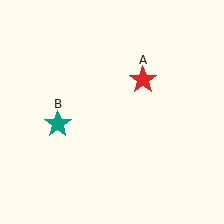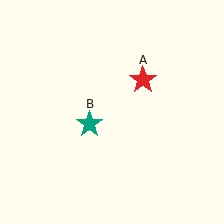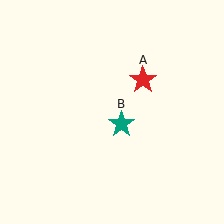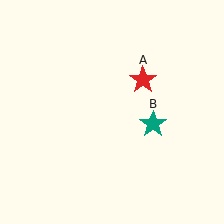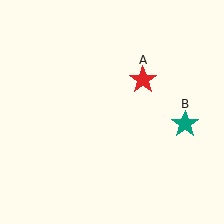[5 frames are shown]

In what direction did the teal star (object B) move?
The teal star (object B) moved right.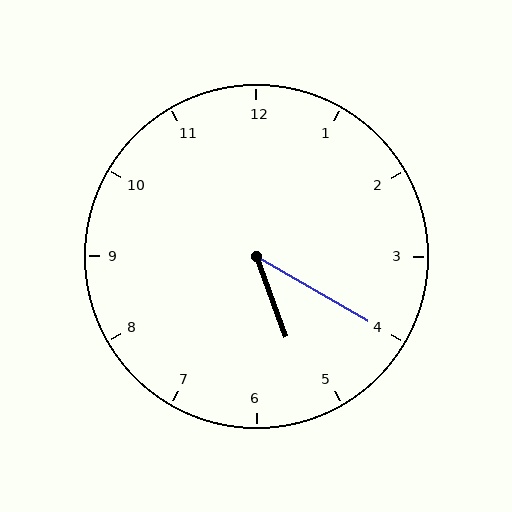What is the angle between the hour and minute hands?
Approximately 40 degrees.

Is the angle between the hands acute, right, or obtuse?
It is acute.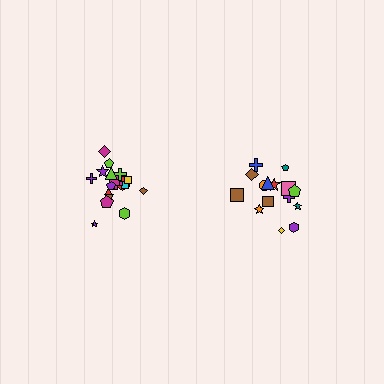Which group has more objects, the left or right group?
The left group.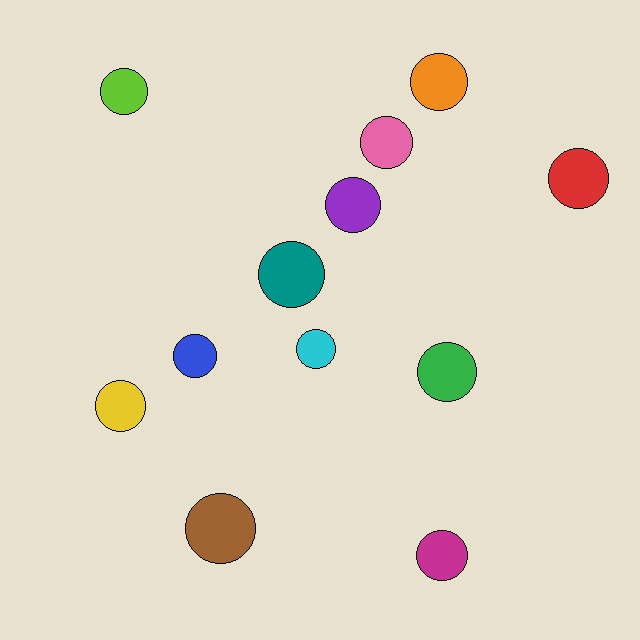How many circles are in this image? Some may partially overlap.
There are 12 circles.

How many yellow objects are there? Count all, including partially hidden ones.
There is 1 yellow object.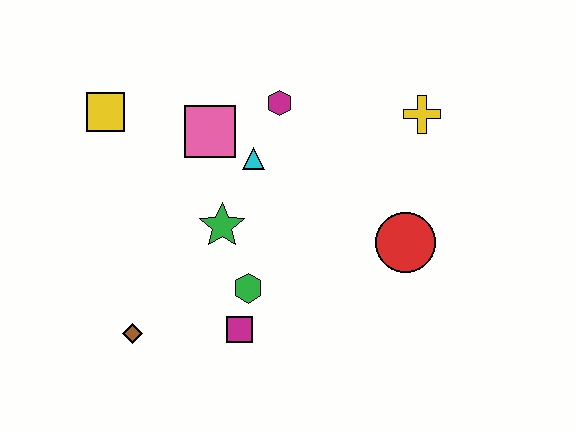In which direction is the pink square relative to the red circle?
The pink square is to the left of the red circle.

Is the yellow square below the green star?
No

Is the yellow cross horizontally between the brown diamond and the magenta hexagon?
No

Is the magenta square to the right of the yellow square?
Yes